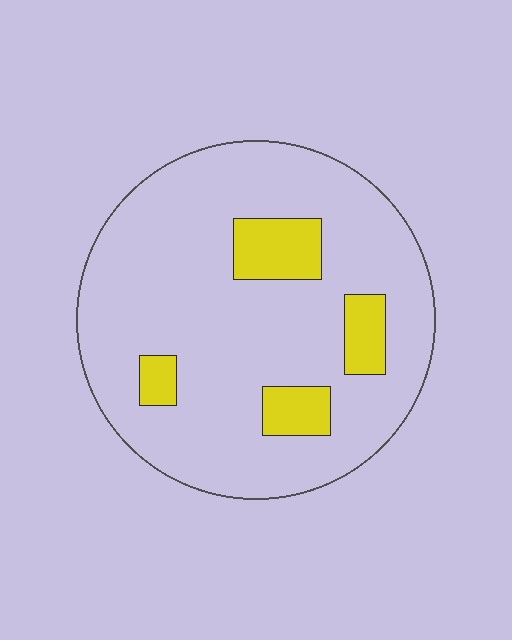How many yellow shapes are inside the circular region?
4.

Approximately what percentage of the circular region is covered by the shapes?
Approximately 15%.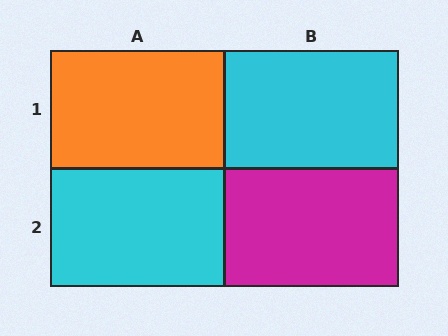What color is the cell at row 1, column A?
Orange.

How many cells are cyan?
2 cells are cyan.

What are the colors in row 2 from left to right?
Cyan, magenta.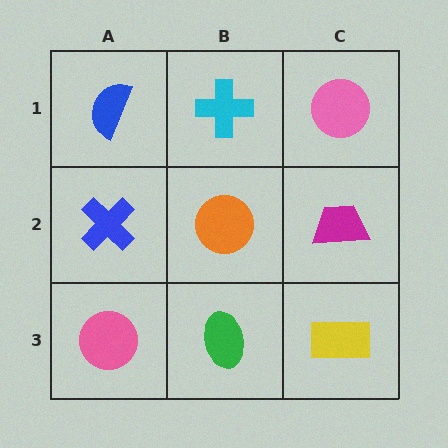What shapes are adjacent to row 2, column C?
A pink circle (row 1, column C), a yellow rectangle (row 3, column C), an orange circle (row 2, column B).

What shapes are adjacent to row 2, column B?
A cyan cross (row 1, column B), a green ellipse (row 3, column B), a blue cross (row 2, column A), a magenta trapezoid (row 2, column C).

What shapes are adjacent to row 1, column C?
A magenta trapezoid (row 2, column C), a cyan cross (row 1, column B).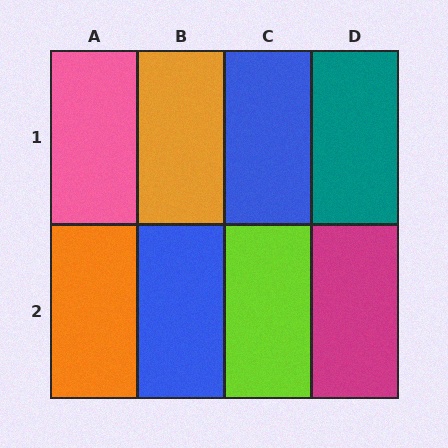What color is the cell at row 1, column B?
Orange.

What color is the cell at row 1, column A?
Pink.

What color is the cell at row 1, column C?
Blue.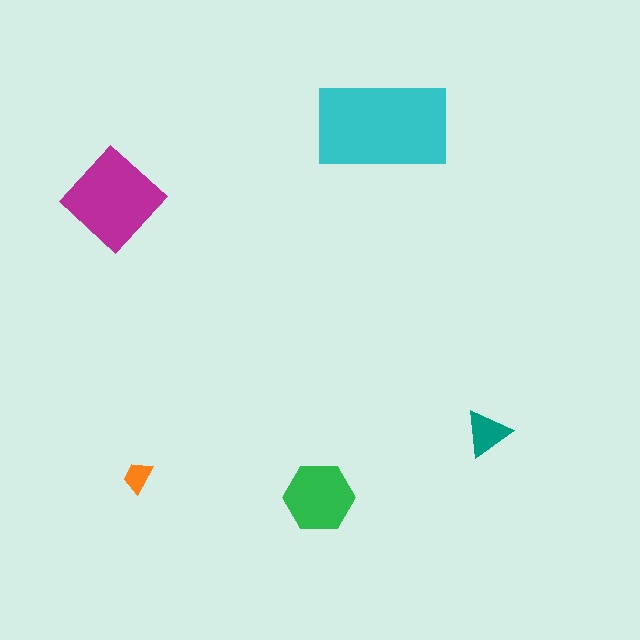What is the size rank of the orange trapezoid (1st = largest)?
5th.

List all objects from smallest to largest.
The orange trapezoid, the teal triangle, the green hexagon, the magenta diamond, the cyan rectangle.